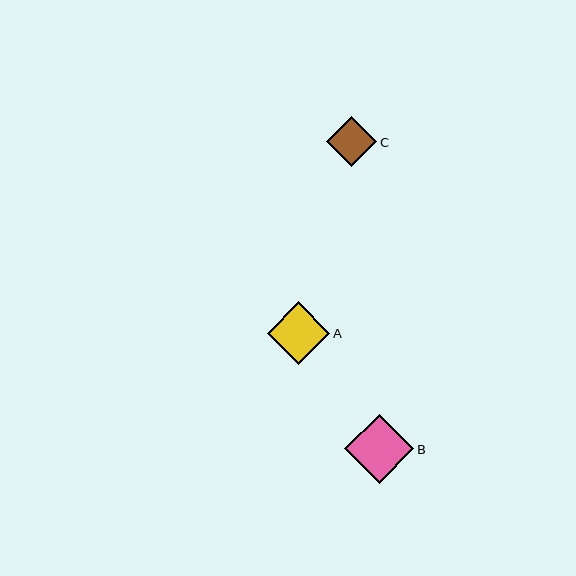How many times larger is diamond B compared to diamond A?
Diamond B is approximately 1.1 times the size of diamond A.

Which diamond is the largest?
Diamond B is the largest with a size of approximately 69 pixels.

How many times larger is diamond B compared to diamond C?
Diamond B is approximately 1.4 times the size of diamond C.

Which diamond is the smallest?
Diamond C is the smallest with a size of approximately 50 pixels.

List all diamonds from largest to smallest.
From largest to smallest: B, A, C.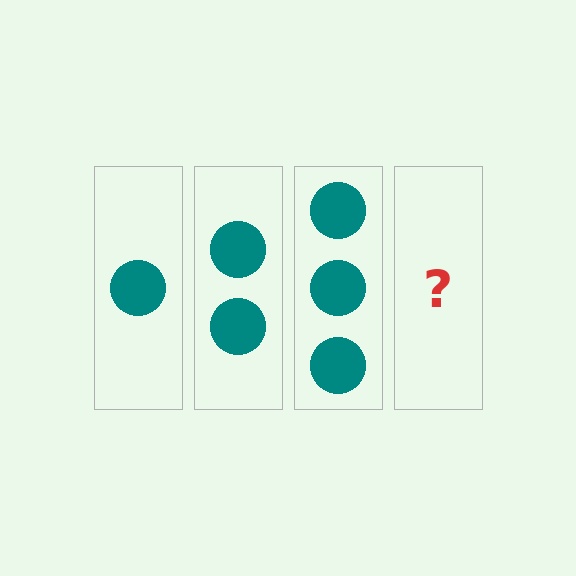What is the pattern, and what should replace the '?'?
The pattern is that each step adds one more circle. The '?' should be 4 circles.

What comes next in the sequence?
The next element should be 4 circles.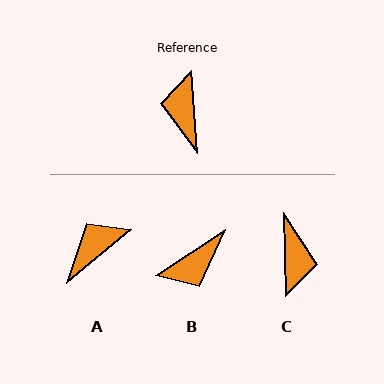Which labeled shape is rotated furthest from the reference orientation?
C, about 178 degrees away.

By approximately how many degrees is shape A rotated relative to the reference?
Approximately 54 degrees clockwise.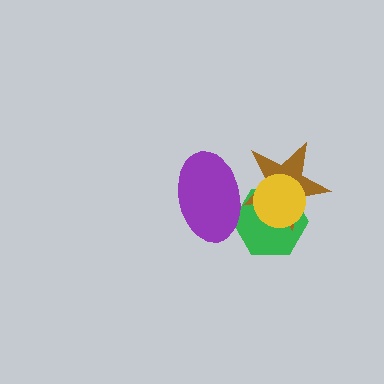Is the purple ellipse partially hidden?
Yes, it is partially covered by another shape.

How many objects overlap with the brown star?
3 objects overlap with the brown star.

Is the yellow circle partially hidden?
No, no other shape covers it.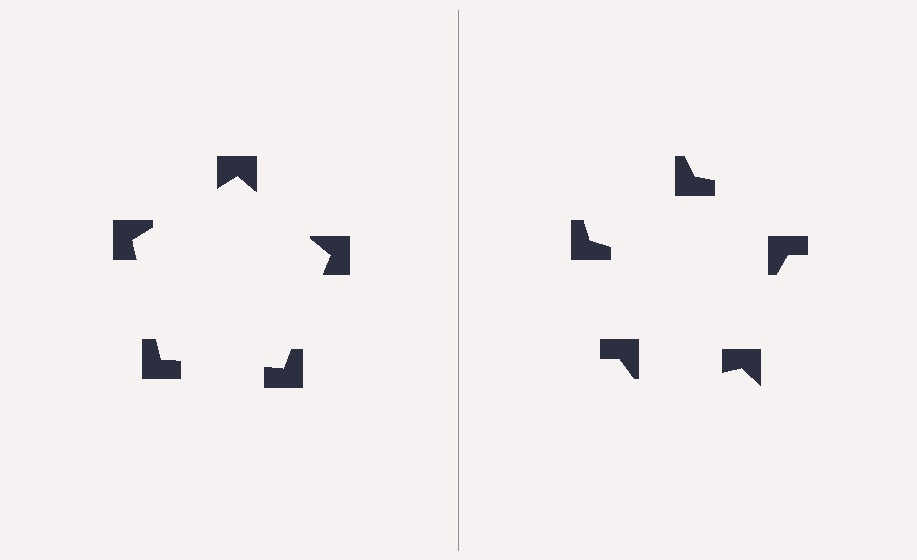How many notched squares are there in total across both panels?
10 — 5 on each side.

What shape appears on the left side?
An illusory pentagon.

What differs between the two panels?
The notched squares are positioned identically on both sides; only the wedge orientations differ. On the left they align to a pentagon; on the right they are misaligned.